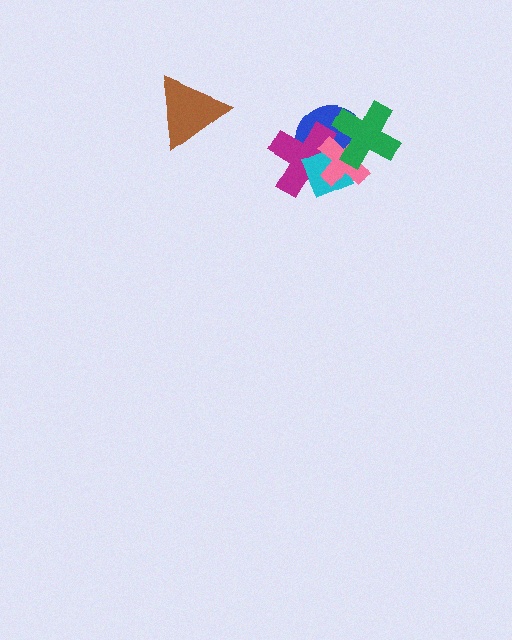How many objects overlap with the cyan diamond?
4 objects overlap with the cyan diamond.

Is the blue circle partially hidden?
Yes, it is partially covered by another shape.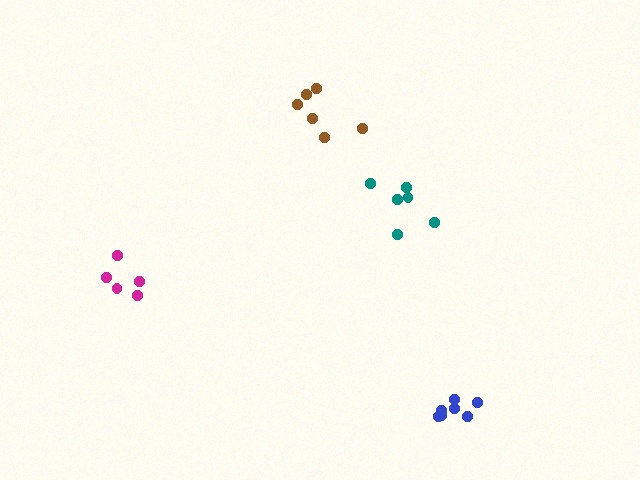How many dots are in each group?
Group 1: 5 dots, Group 2: 6 dots, Group 3: 7 dots, Group 4: 6 dots (24 total).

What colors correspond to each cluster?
The clusters are colored: magenta, brown, blue, teal.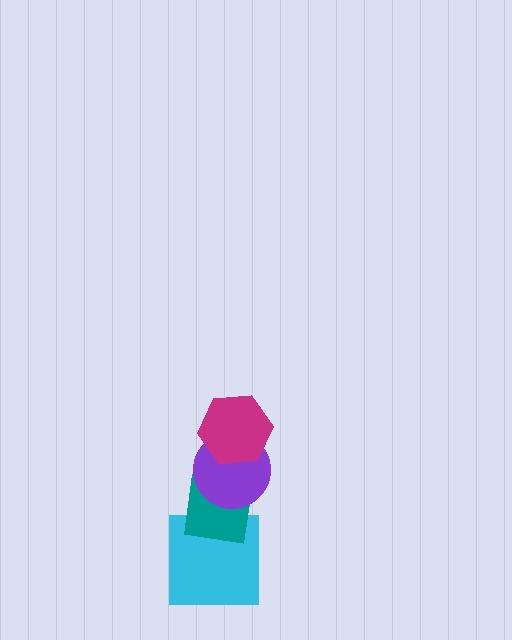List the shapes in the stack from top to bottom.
From top to bottom: the magenta hexagon, the purple circle, the teal square, the cyan square.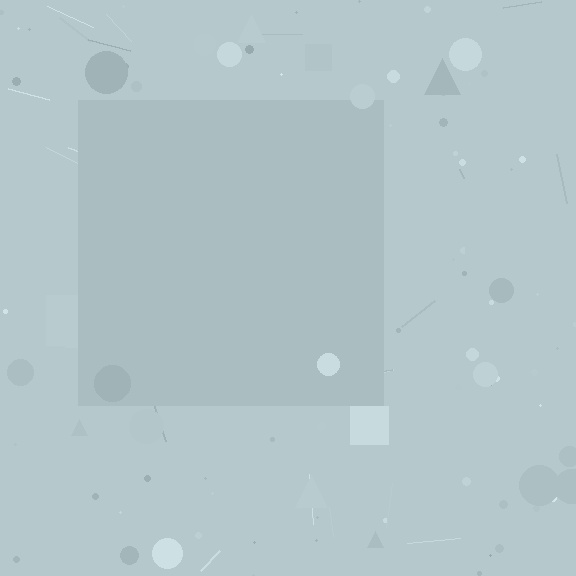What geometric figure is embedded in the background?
A square is embedded in the background.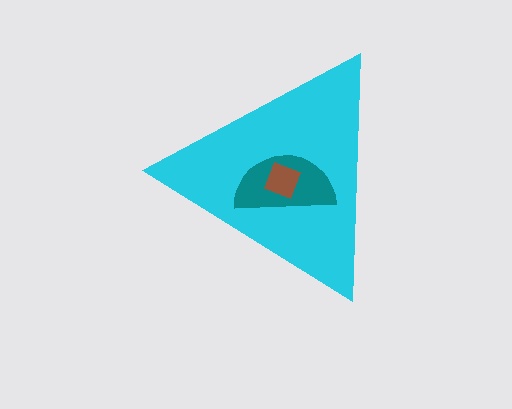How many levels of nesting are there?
3.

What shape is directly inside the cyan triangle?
The teal semicircle.